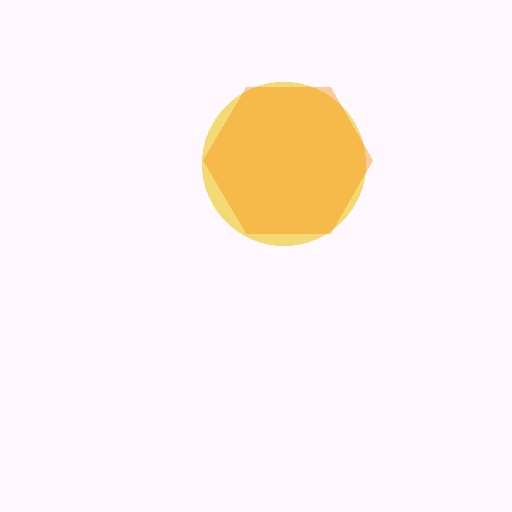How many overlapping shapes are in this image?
There are 2 overlapping shapes in the image.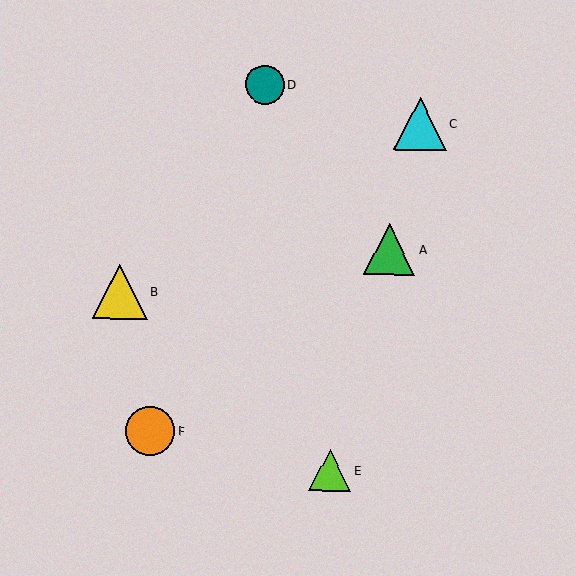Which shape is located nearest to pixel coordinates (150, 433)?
The orange circle (labeled F) at (150, 431) is nearest to that location.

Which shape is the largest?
The yellow triangle (labeled B) is the largest.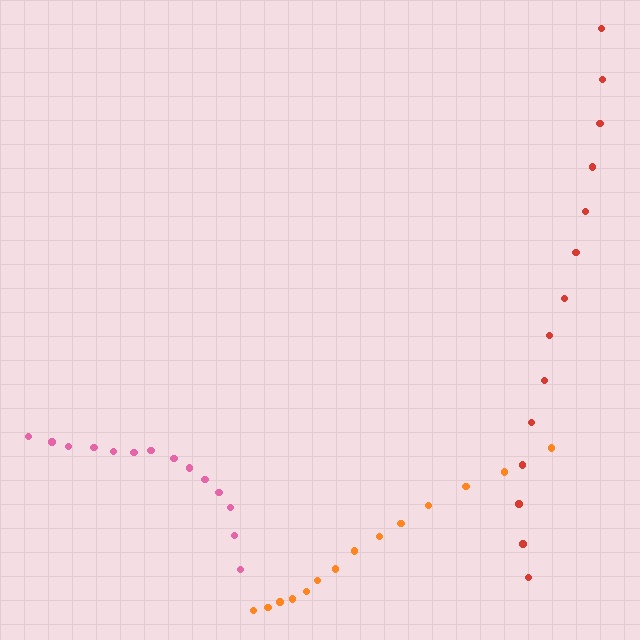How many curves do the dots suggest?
There are 3 distinct paths.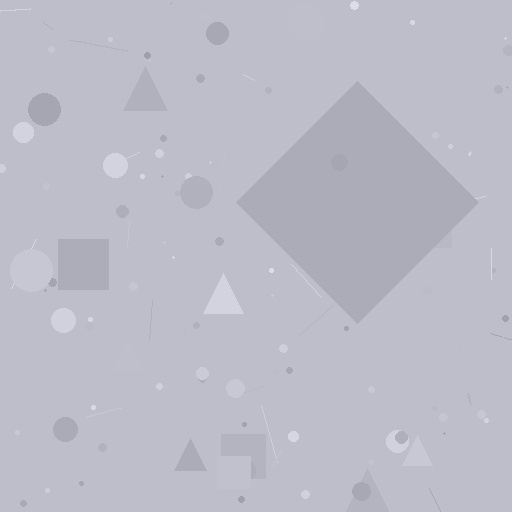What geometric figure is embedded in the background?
A diamond is embedded in the background.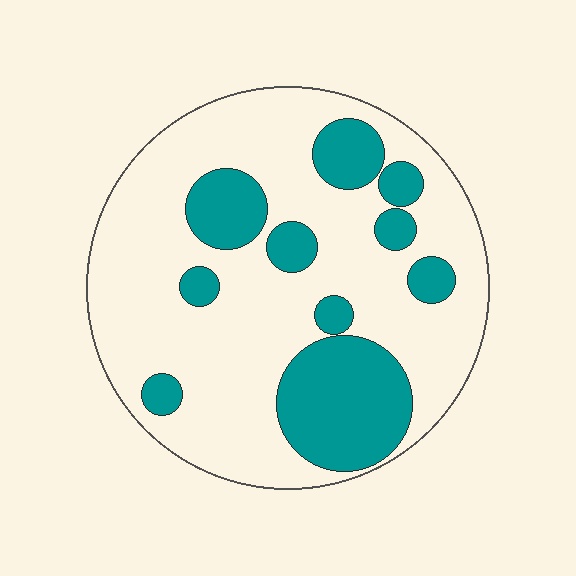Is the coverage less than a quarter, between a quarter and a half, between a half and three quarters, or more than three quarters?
Between a quarter and a half.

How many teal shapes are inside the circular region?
10.